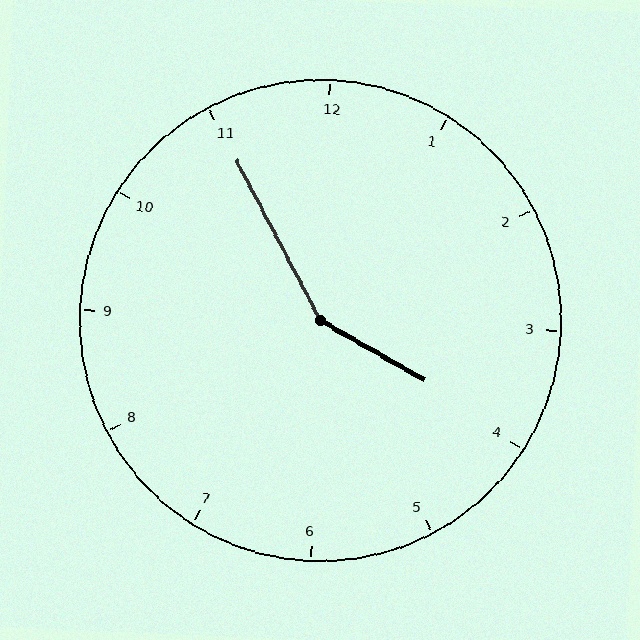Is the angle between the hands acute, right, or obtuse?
It is obtuse.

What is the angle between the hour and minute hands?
Approximately 148 degrees.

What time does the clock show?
3:55.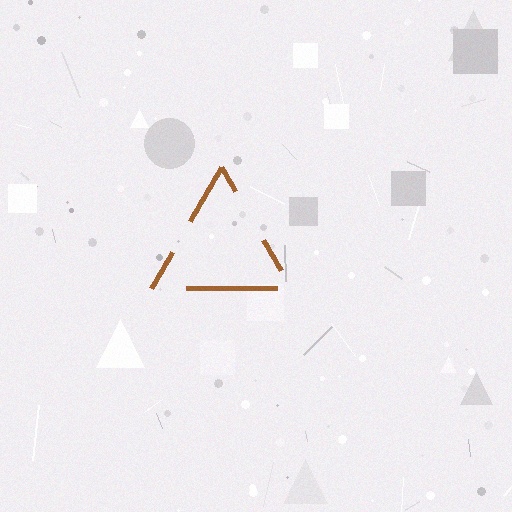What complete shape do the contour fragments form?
The contour fragments form a triangle.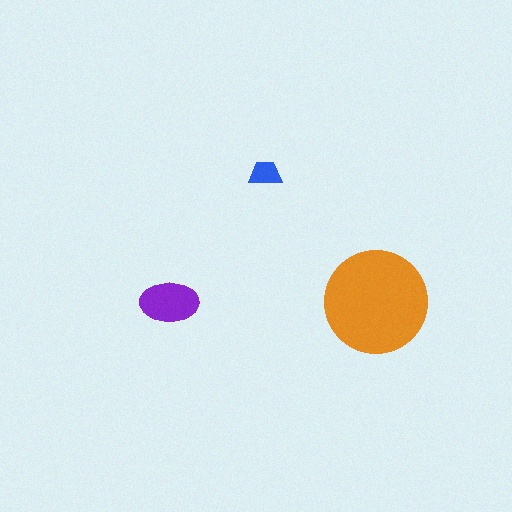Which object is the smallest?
The blue trapezoid.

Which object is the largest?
The orange circle.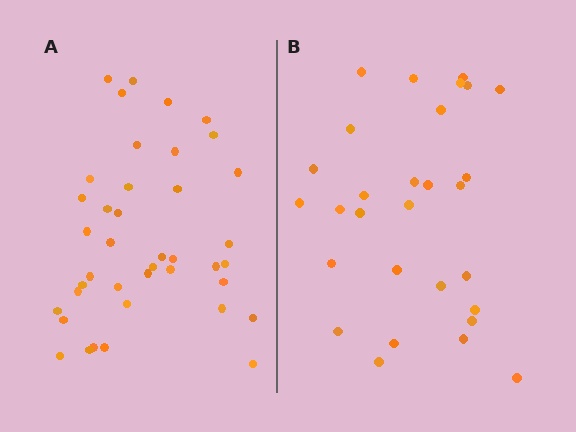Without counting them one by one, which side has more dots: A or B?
Region A (the left region) has more dots.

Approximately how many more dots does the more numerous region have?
Region A has roughly 12 or so more dots than region B.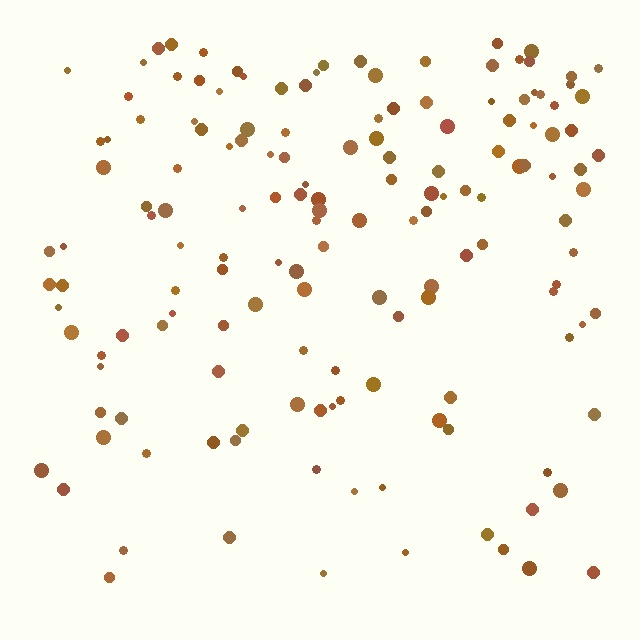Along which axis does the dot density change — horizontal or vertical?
Vertical.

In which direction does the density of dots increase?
From bottom to top, with the top side densest.